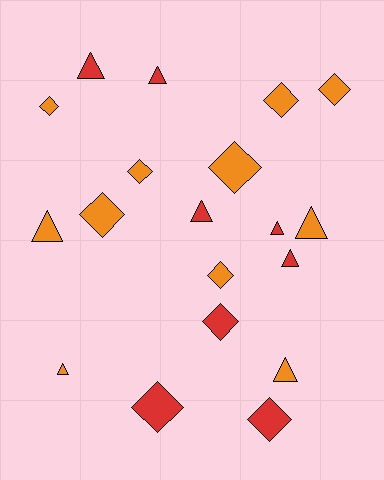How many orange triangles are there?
There are 4 orange triangles.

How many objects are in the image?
There are 19 objects.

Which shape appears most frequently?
Diamond, with 10 objects.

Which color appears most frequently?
Orange, with 11 objects.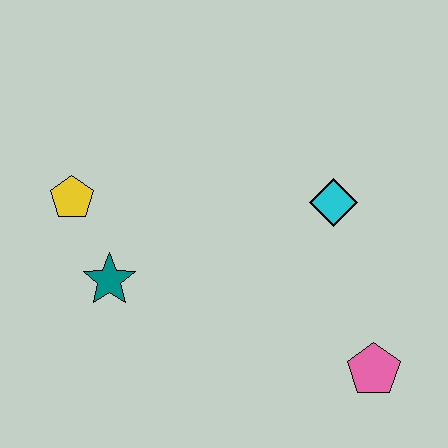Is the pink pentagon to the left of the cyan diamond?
No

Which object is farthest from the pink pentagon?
The yellow pentagon is farthest from the pink pentagon.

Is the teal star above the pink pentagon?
Yes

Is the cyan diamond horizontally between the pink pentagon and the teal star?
Yes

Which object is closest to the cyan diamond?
The pink pentagon is closest to the cyan diamond.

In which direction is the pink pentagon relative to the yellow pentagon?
The pink pentagon is to the right of the yellow pentagon.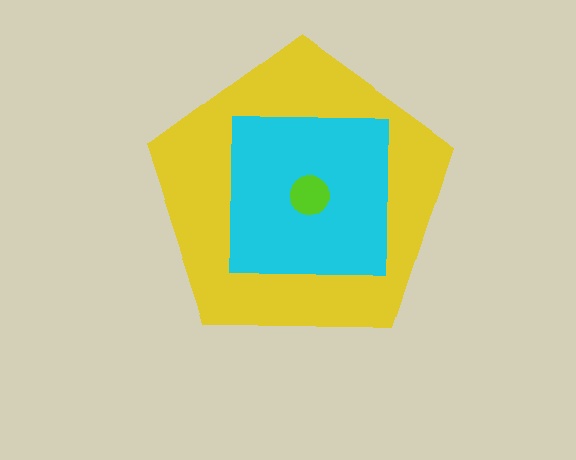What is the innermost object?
The lime circle.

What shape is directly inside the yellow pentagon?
The cyan square.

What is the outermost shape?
The yellow pentagon.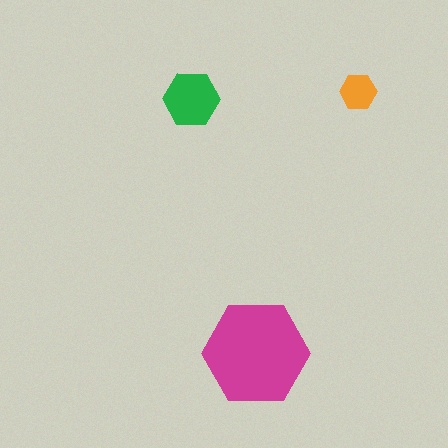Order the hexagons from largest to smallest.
the magenta one, the green one, the orange one.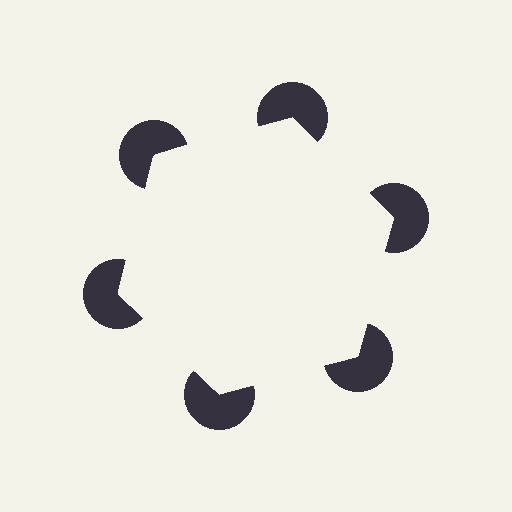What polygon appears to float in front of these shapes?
An illusory hexagon — its edges are inferred from the aligned wedge cuts in the pac-man discs, not physically drawn.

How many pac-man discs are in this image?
There are 6 — one at each vertex of the illusory hexagon.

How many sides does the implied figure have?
6 sides.